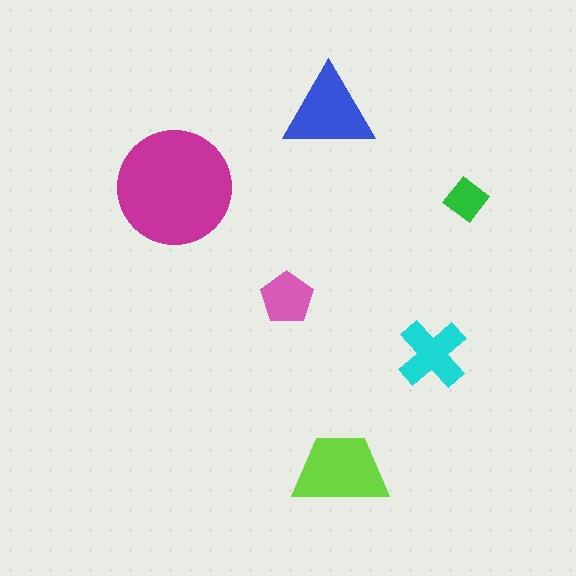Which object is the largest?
The magenta circle.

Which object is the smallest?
The green diamond.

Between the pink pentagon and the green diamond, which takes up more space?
The pink pentagon.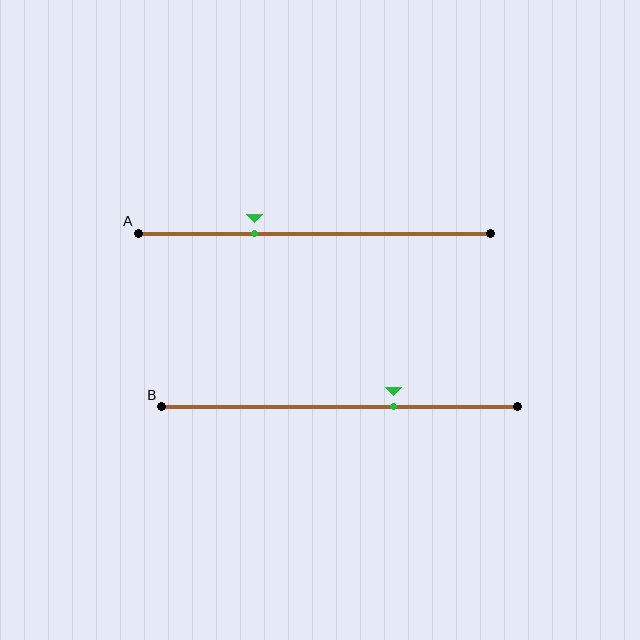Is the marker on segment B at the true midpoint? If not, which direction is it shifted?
No, the marker on segment B is shifted to the right by about 15% of the segment length.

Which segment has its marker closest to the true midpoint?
Segment B has its marker closest to the true midpoint.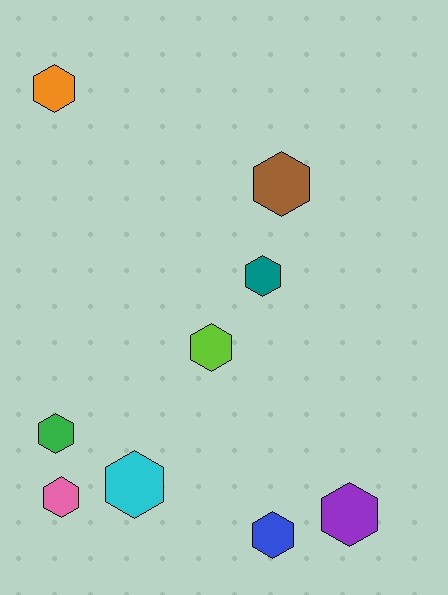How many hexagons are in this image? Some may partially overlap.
There are 9 hexagons.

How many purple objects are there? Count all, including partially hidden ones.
There is 1 purple object.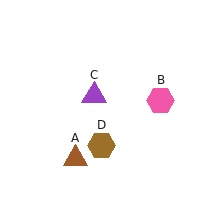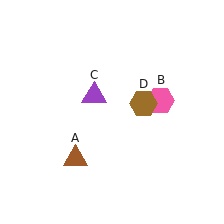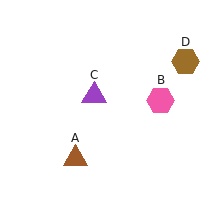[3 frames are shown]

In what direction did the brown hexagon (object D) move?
The brown hexagon (object D) moved up and to the right.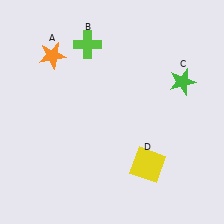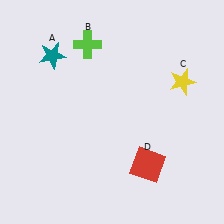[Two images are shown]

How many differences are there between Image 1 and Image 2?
There are 3 differences between the two images.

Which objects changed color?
A changed from orange to teal. C changed from green to yellow. D changed from yellow to red.